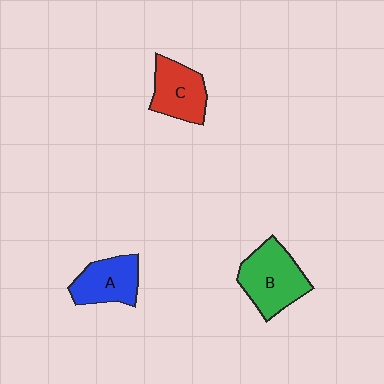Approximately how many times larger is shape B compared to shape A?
Approximately 1.3 times.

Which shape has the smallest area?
Shape A (blue).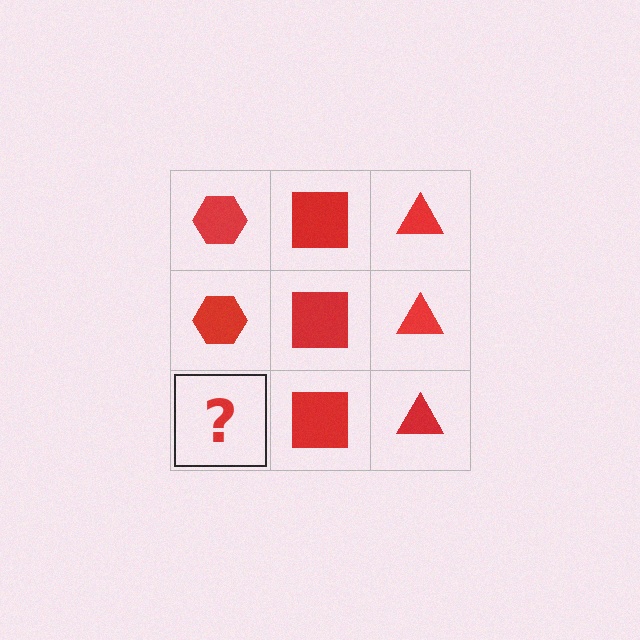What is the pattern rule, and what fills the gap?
The rule is that each column has a consistent shape. The gap should be filled with a red hexagon.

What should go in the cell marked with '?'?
The missing cell should contain a red hexagon.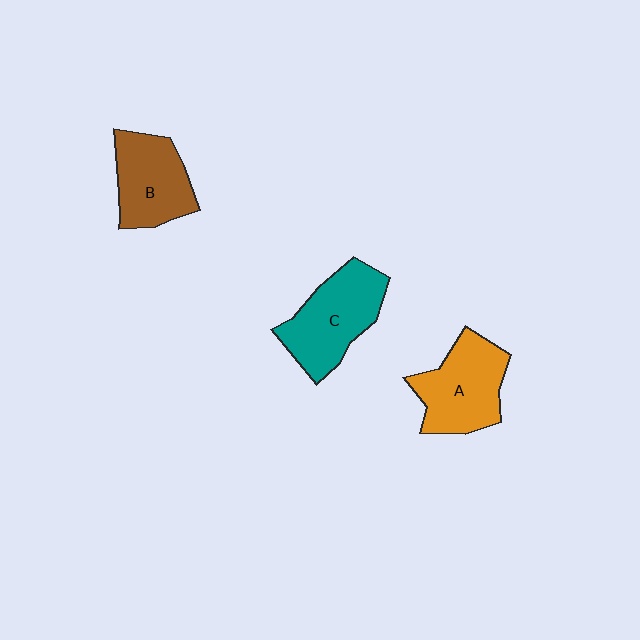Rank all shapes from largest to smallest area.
From largest to smallest: C (teal), A (orange), B (brown).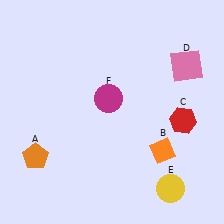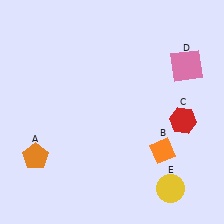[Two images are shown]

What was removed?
The magenta circle (F) was removed in Image 2.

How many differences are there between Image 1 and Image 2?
There is 1 difference between the two images.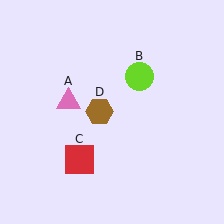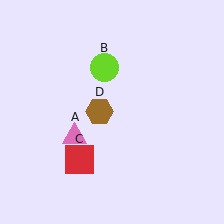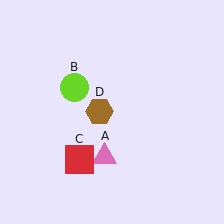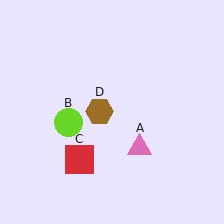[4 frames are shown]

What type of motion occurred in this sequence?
The pink triangle (object A), lime circle (object B) rotated counterclockwise around the center of the scene.